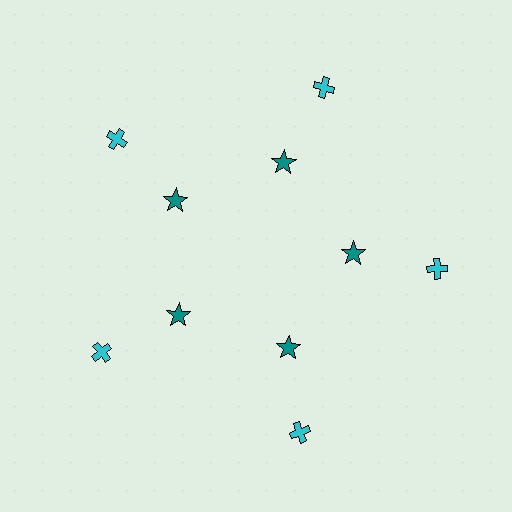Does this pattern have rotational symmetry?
Yes, this pattern has 5-fold rotational symmetry. It looks the same after rotating 72 degrees around the center.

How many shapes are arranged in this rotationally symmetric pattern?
There are 10 shapes, arranged in 5 groups of 2.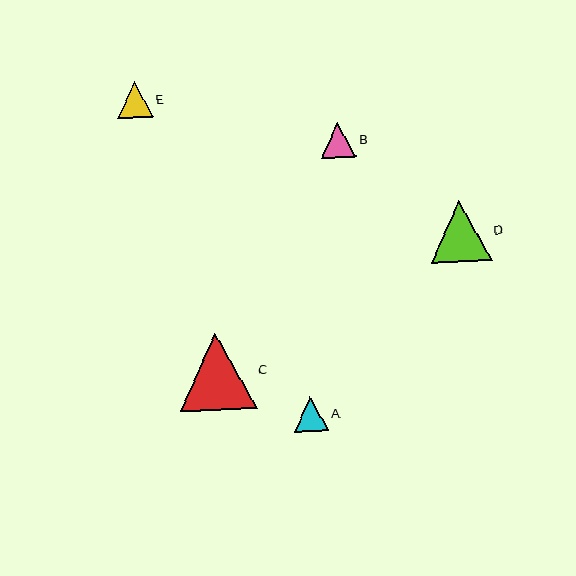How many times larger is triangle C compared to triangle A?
Triangle C is approximately 2.2 times the size of triangle A.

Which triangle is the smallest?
Triangle A is the smallest with a size of approximately 34 pixels.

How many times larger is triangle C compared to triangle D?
Triangle C is approximately 1.3 times the size of triangle D.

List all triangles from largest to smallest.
From largest to smallest: C, D, E, B, A.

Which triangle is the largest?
Triangle C is the largest with a size of approximately 77 pixels.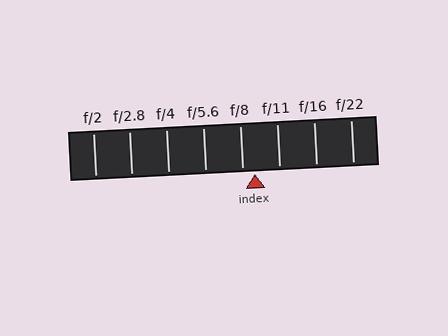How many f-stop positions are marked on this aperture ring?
There are 8 f-stop positions marked.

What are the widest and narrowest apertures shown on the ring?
The widest aperture shown is f/2 and the narrowest is f/22.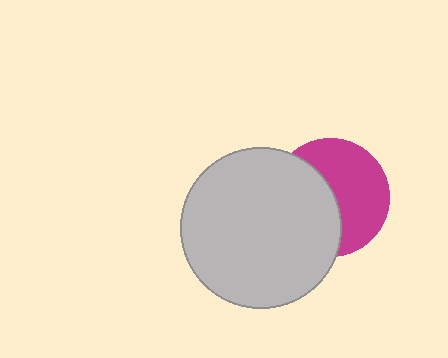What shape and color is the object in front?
The object in front is a light gray circle.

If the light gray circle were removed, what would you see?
You would see the complete magenta circle.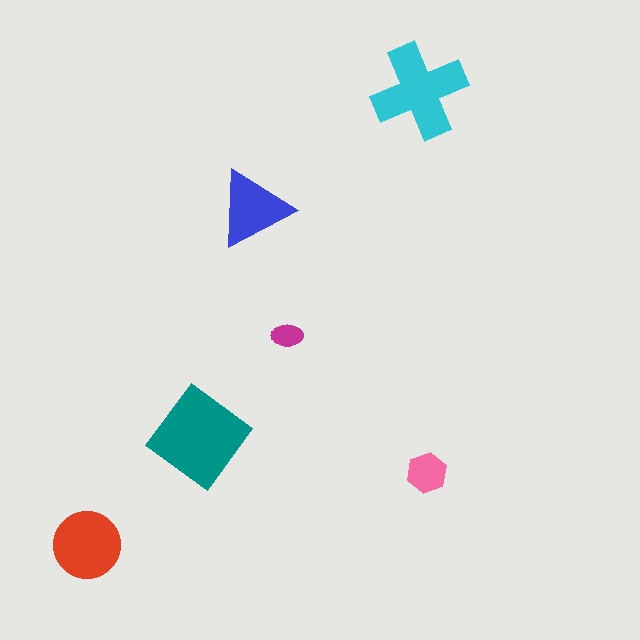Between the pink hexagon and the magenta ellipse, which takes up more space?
The pink hexagon.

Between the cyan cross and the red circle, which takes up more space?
The cyan cross.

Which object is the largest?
The teal diamond.